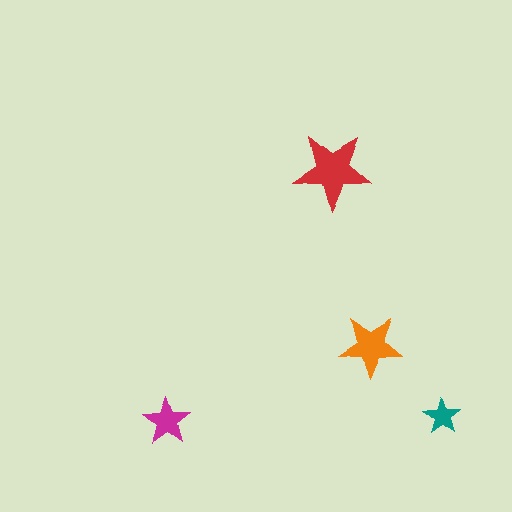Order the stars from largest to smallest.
the red one, the orange one, the magenta one, the teal one.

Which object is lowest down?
The teal star is bottommost.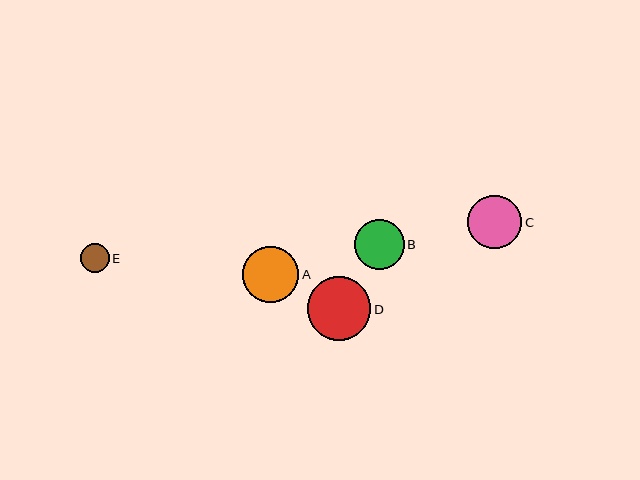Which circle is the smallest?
Circle E is the smallest with a size of approximately 29 pixels.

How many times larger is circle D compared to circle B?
Circle D is approximately 1.3 times the size of circle B.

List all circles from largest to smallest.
From largest to smallest: D, A, C, B, E.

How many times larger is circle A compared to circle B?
Circle A is approximately 1.1 times the size of circle B.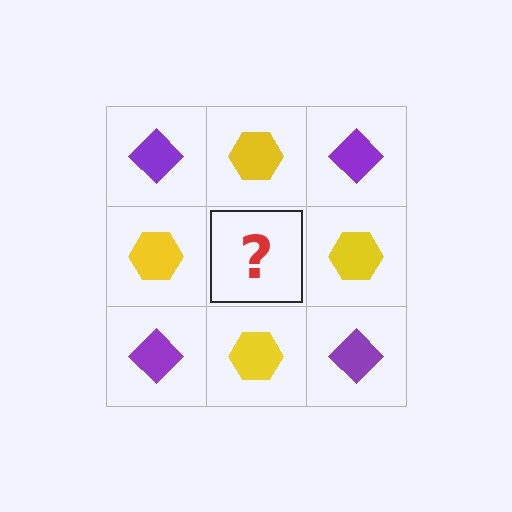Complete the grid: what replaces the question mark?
The question mark should be replaced with a purple diamond.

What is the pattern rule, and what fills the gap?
The rule is that it alternates purple diamond and yellow hexagon in a checkerboard pattern. The gap should be filled with a purple diamond.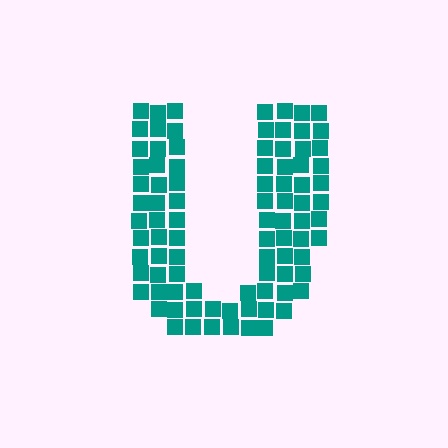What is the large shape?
The large shape is the letter U.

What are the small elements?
The small elements are squares.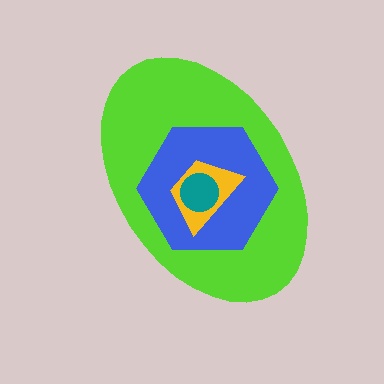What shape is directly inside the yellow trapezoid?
The teal circle.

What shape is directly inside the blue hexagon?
The yellow trapezoid.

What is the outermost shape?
The lime ellipse.